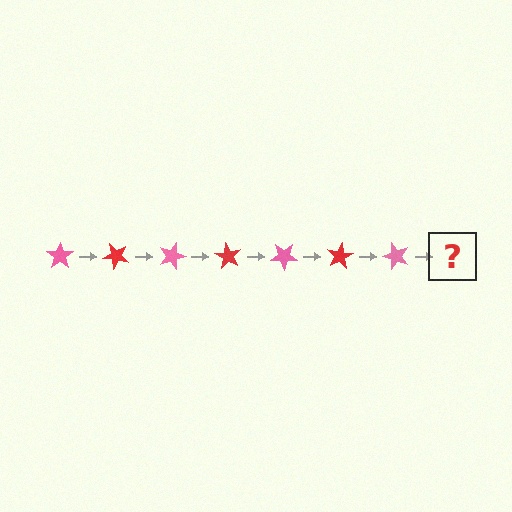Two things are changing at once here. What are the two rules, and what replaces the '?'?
The two rules are that it rotates 45 degrees each step and the color cycles through pink and red. The '?' should be a red star, rotated 315 degrees from the start.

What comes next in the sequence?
The next element should be a red star, rotated 315 degrees from the start.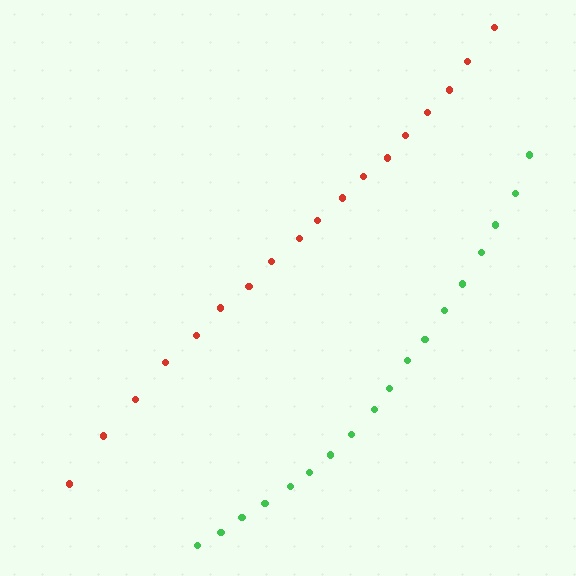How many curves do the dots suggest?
There are 2 distinct paths.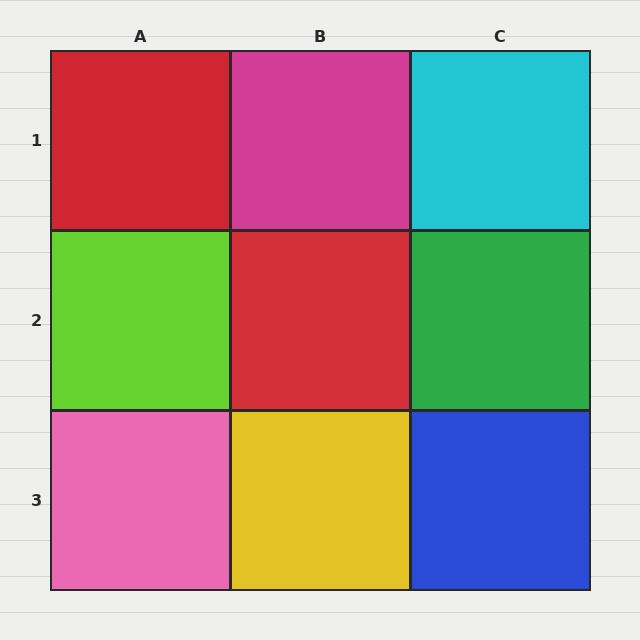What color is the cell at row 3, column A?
Pink.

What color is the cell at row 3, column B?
Yellow.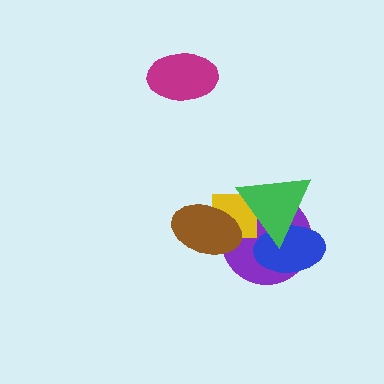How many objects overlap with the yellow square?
3 objects overlap with the yellow square.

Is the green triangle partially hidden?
No, no other shape covers it.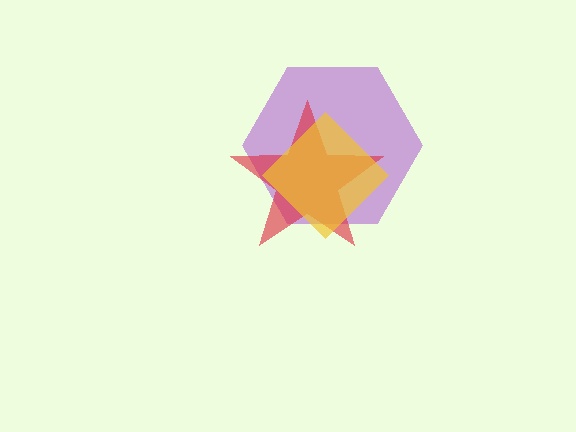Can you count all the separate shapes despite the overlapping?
Yes, there are 3 separate shapes.